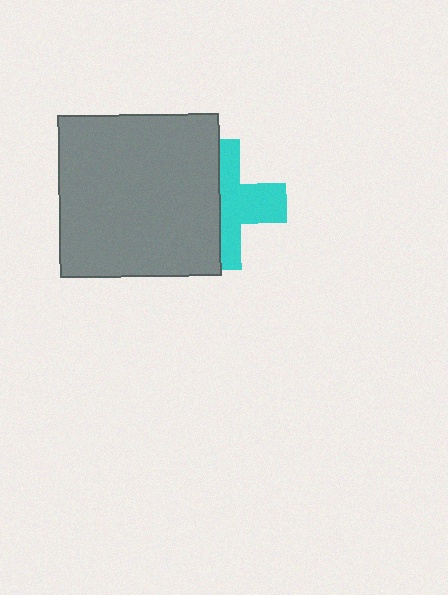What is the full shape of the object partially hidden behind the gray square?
The partially hidden object is a cyan cross.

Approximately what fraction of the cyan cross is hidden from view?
Roughly 50% of the cyan cross is hidden behind the gray square.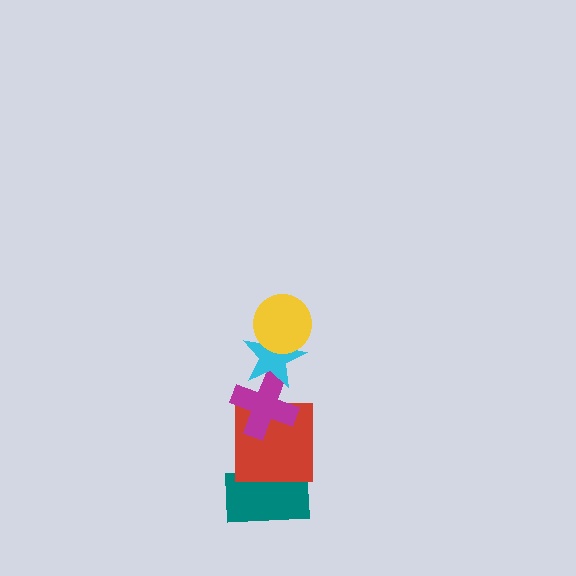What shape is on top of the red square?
The magenta cross is on top of the red square.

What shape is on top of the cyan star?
The yellow circle is on top of the cyan star.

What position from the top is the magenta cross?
The magenta cross is 3rd from the top.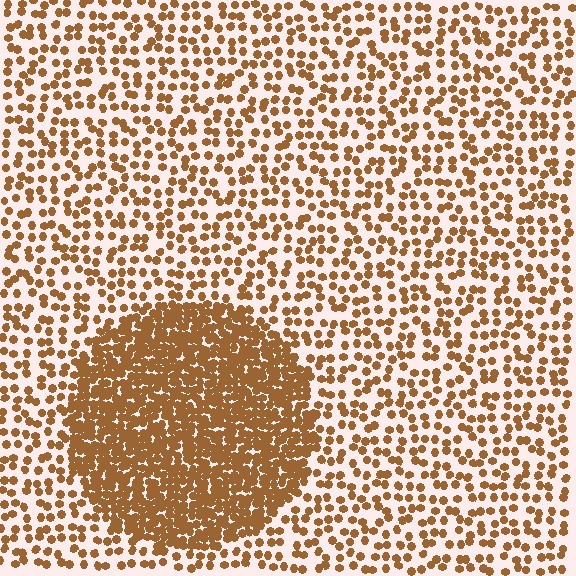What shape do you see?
I see a circle.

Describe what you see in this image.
The image contains small brown elements arranged at two different densities. A circle-shaped region is visible where the elements are more densely packed than the surrounding area.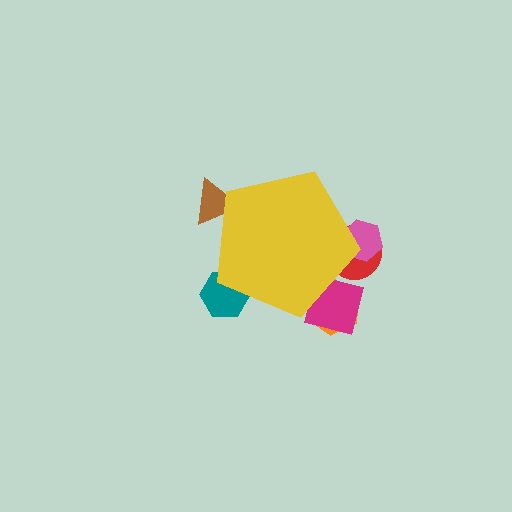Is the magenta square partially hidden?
Yes, the magenta square is partially hidden behind the yellow pentagon.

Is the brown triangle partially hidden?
Yes, the brown triangle is partially hidden behind the yellow pentagon.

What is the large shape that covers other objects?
A yellow pentagon.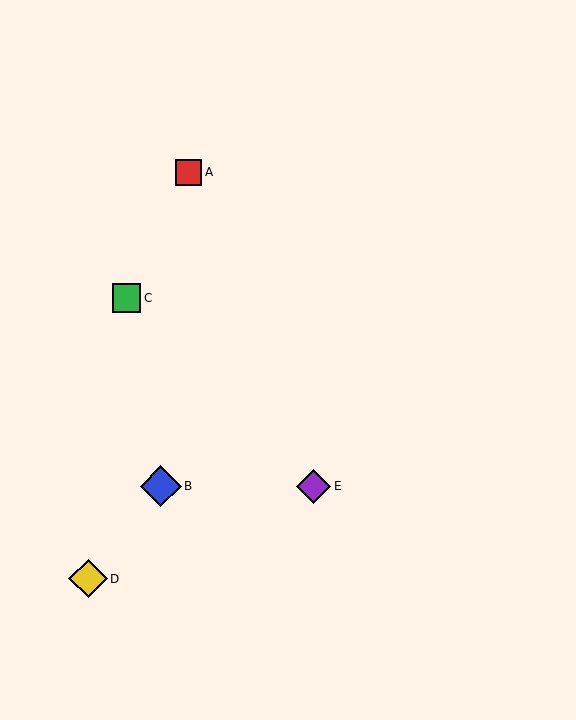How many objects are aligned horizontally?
2 objects (B, E) are aligned horizontally.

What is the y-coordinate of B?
Object B is at y≈486.